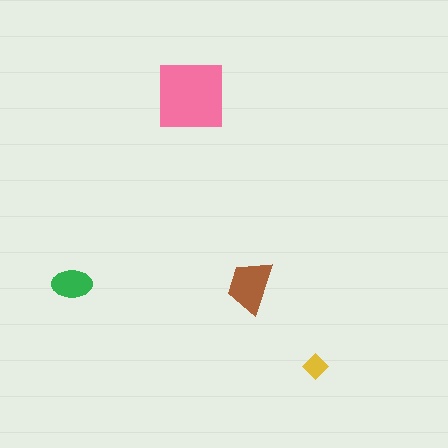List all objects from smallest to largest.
The yellow diamond, the green ellipse, the brown trapezoid, the pink square.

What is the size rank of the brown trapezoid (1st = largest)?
2nd.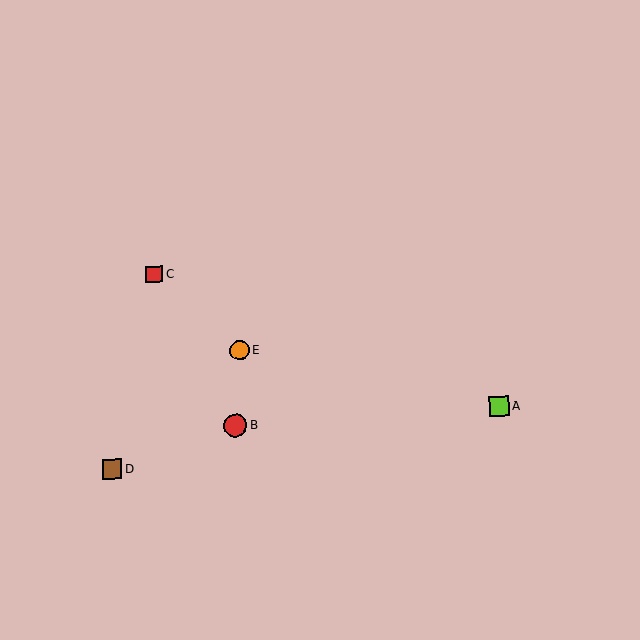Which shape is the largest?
The red circle (labeled B) is the largest.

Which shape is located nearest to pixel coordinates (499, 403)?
The lime square (labeled A) at (499, 406) is nearest to that location.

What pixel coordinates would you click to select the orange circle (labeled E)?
Click at (240, 351) to select the orange circle E.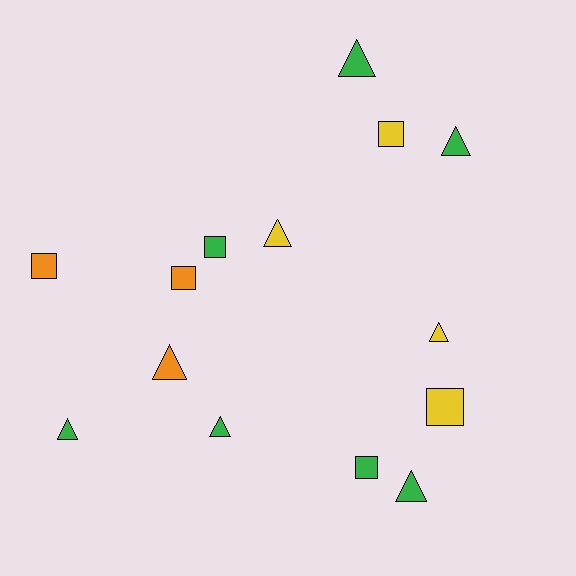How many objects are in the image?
There are 14 objects.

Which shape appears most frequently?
Triangle, with 8 objects.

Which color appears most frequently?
Green, with 7 objects.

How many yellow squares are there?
There are 2 yellow squares.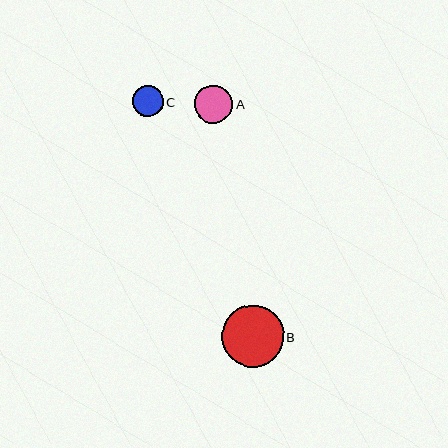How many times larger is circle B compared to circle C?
Circle B is approximately 2.0 times the size of circle C.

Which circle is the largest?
Circle B is the largest with a size of approximately 62 pixels.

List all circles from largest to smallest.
From largest to smallest: B, A, C.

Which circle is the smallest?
Circle C is the smallest with a size of approximately 31 pixels.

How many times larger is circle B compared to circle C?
Circle B is approximately 2.0 times the size of circle C.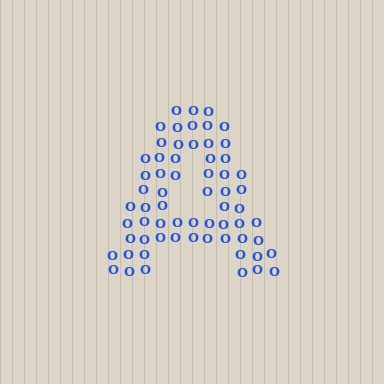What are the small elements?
The small elements are letter O's.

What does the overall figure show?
The overall figure shows the letter A.